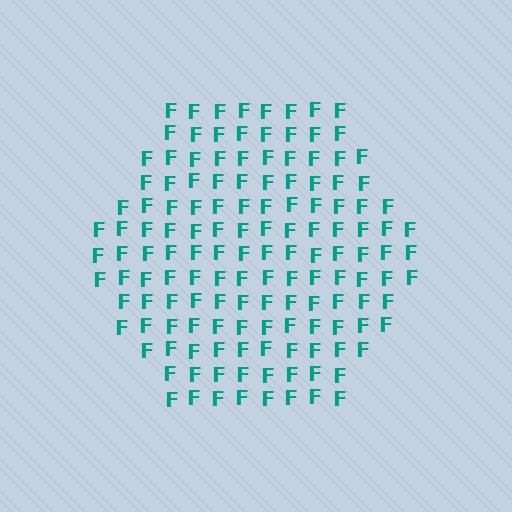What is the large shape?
The large shape is a hexagon.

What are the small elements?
The small elements are letter F's.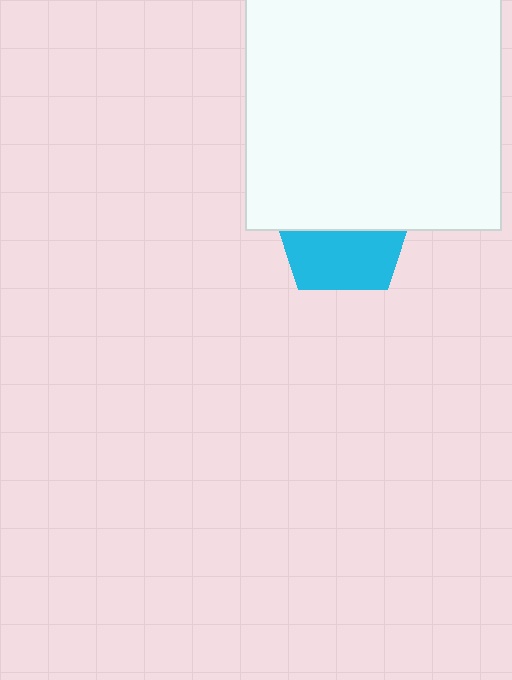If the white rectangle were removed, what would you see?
You would see the complete cyan pentagon.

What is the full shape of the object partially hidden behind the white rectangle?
The partially hidden object is a cyan pentagon.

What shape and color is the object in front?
The object in front is a white rectangle.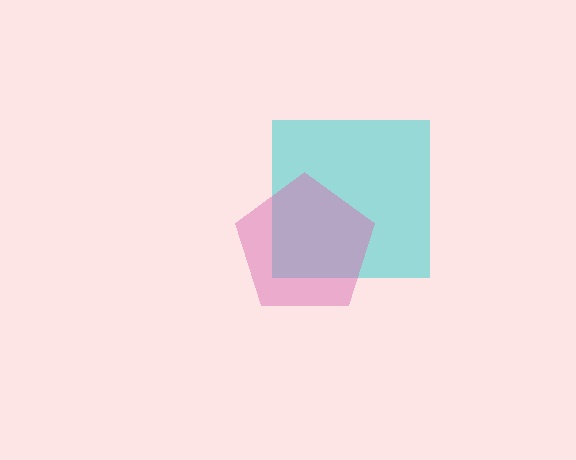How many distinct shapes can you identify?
There are 2 distinct shapes: a cyan square, a pink pentagon.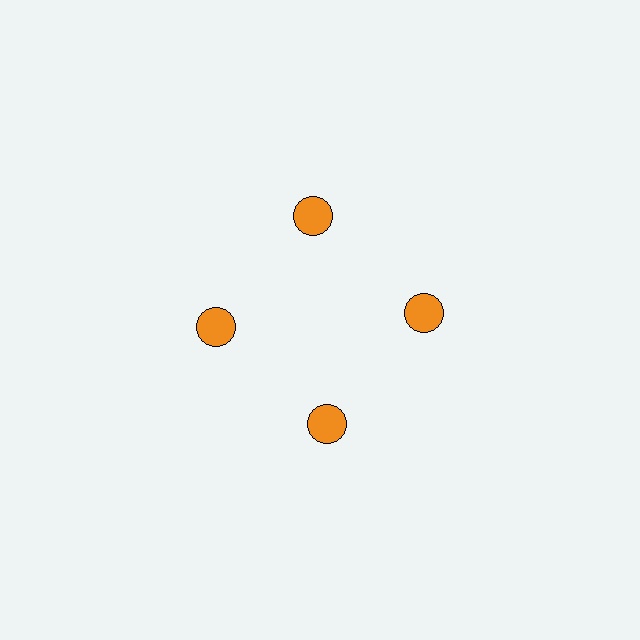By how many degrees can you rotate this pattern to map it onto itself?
The pattern maps onto itself every 90 degrees of rotation.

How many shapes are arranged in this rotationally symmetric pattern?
There are 4 shapes, arranged in 4 groups of 1.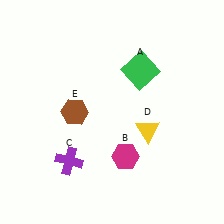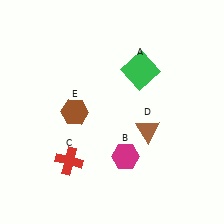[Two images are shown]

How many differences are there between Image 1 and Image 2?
There are 2 differences between the two images.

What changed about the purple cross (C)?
In Image 1, C is purple. In Image 2, it changed to red.